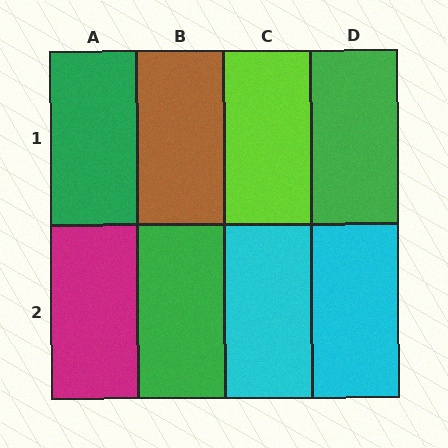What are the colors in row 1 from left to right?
Green, brown, lime, green.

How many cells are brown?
1 cell is brown.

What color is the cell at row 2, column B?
Green.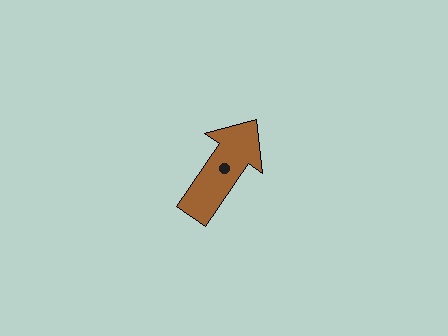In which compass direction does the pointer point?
Northeast.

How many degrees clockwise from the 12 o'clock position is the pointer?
Approximately 34 degrees.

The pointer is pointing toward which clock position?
Roughly 1 o'clock.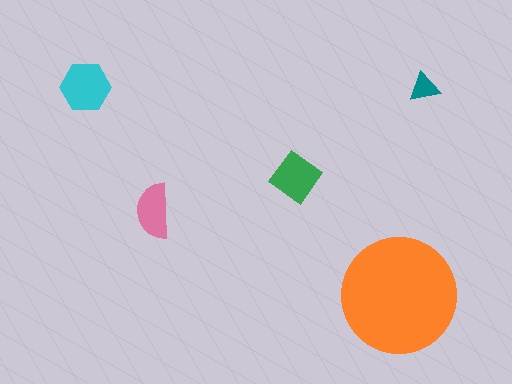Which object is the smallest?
The teal triangle.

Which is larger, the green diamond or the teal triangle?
The green diamond.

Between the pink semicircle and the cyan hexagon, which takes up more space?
The cyan hexagon.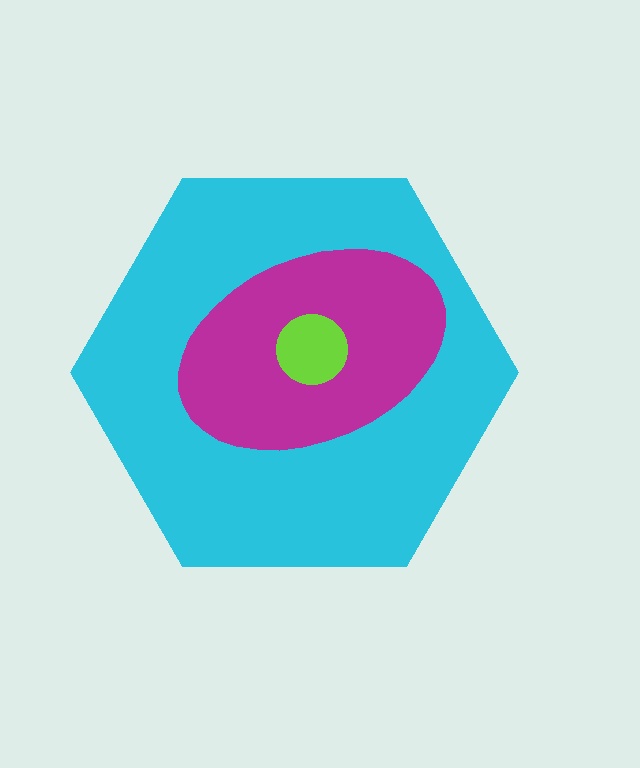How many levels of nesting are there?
3.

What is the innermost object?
The lime circle.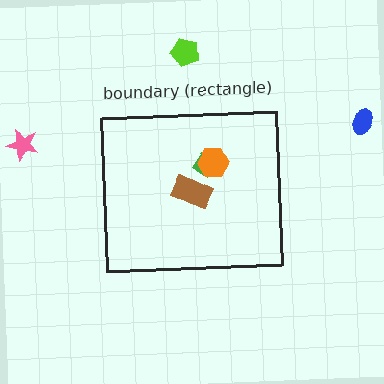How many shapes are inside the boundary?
3 inside, 3 outside.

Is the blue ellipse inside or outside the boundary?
Outside.